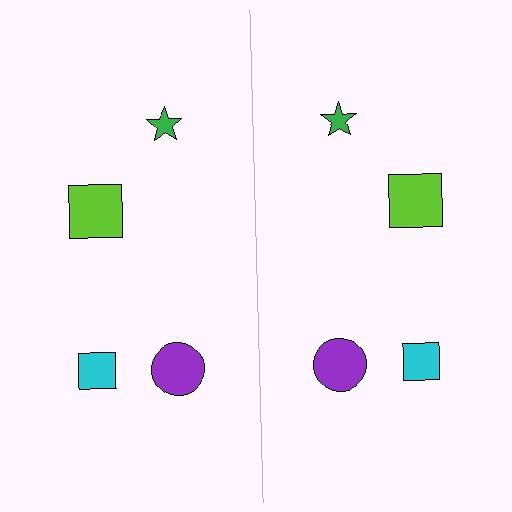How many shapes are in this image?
There are 8 shapes in this image.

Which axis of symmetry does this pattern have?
The pattern has a vertical axis of symmetry running through the center of the image.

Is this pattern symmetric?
Yes, this pattern has bilateral (reflection) symmetry.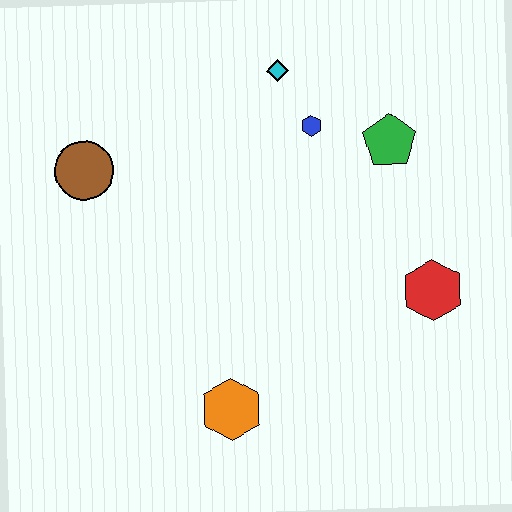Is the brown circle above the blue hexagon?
No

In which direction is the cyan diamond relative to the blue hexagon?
The cyan diamond is above the blue hexagon.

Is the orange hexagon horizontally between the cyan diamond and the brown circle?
Yes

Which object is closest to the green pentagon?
The blue hexagon is closest to the green pentagon.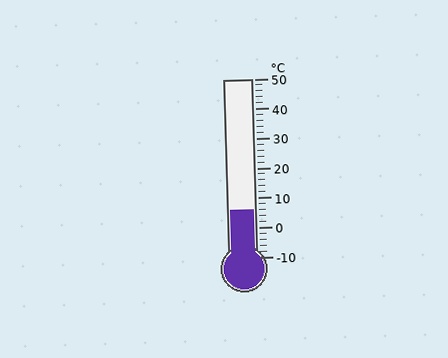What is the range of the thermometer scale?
The thermometer scale ranges from -10°C to 50°C.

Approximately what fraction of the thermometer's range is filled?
The thermometer is filled to approximately 25% of its range.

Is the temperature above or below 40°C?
The temperature is below 40°C.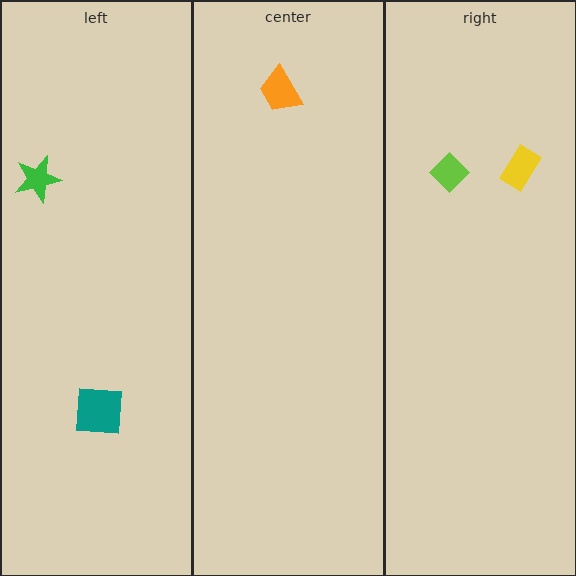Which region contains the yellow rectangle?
The right region.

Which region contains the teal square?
The left region.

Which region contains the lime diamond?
The right region.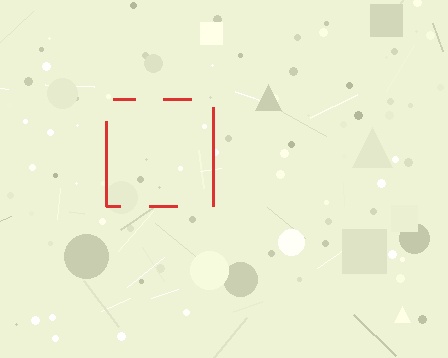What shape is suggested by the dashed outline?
The dashed outline suggests a square.